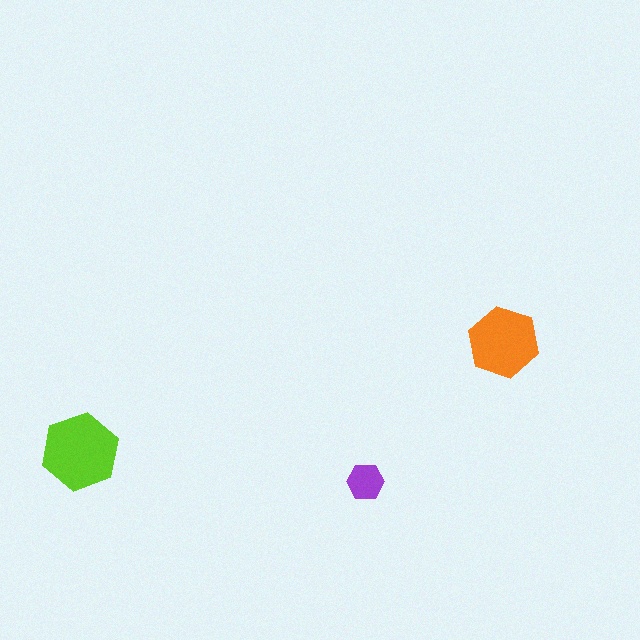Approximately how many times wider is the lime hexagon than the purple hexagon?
About 2 times wider.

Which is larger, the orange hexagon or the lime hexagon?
The lime one.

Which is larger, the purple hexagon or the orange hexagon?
The orange one.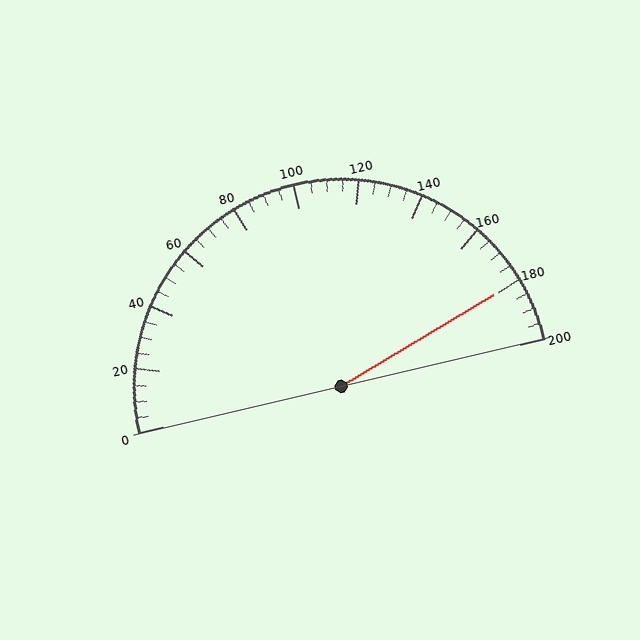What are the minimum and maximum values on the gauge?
The gauge ranges from 0 to 200.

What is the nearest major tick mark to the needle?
The nearest major tick mark is 180.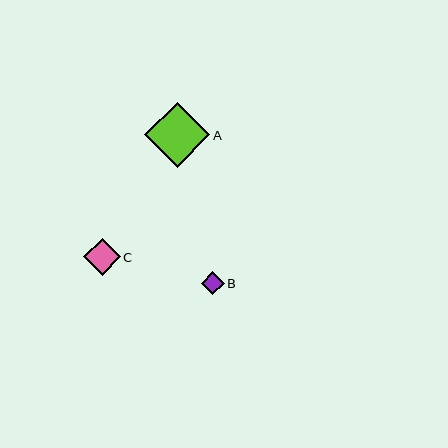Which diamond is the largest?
Diamond A is the largest with a size of approximately 65 pixels.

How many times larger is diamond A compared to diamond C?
Diamond A is approximately 1.8 times the size of diamond C.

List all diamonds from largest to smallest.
From largest to smallest: A, C, B.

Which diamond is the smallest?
Diamond B is the smallest with a size of approximately 23 pixels.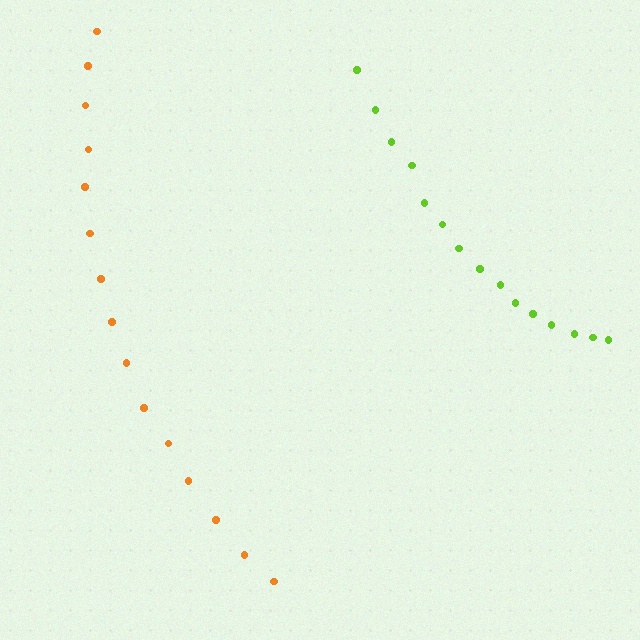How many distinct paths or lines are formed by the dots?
There are 2 distinct paths.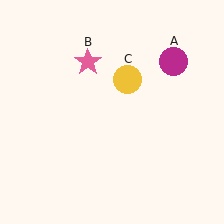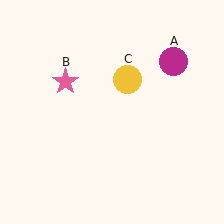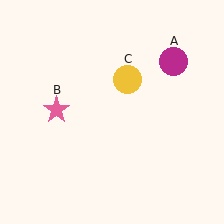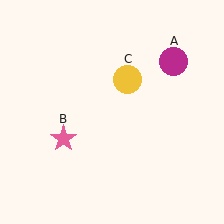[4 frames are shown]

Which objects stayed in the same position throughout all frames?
Magenta circle (object A) and yellow circle (object C) remained stationary.